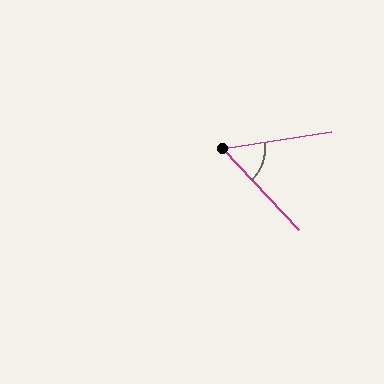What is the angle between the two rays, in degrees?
Approximately 55 degrees.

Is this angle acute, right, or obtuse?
It is acute.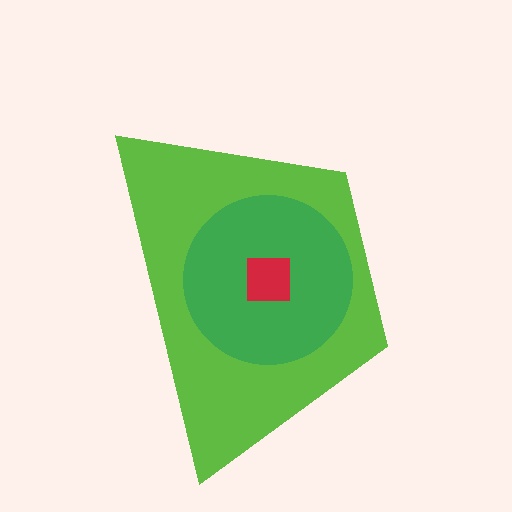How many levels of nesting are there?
3.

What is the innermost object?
The red square.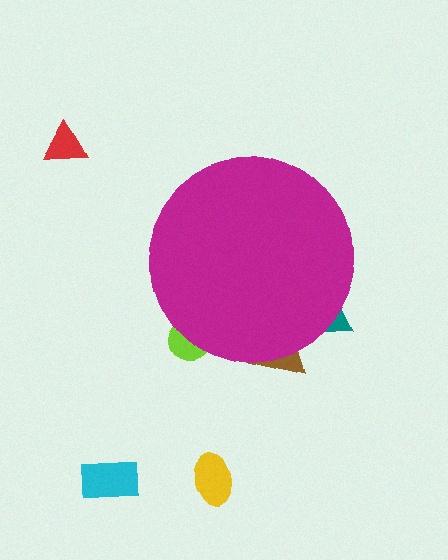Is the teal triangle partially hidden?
Yes, the teal triangle is partially hidden behind the magenta circle.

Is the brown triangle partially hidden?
Yes, the brown triangle is partially hidden behind the magenta circle.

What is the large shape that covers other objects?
A magenta circle.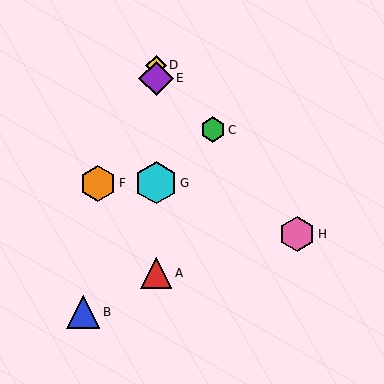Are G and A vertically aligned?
Yes, both are at x≈156.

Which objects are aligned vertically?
Objects A, D, E, G are aligned vertically.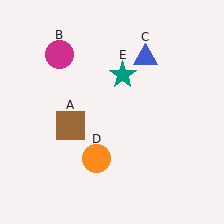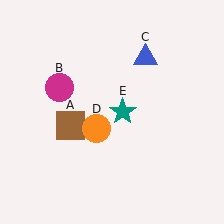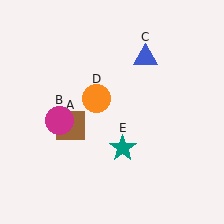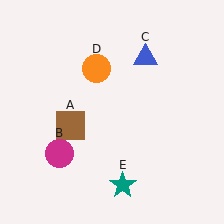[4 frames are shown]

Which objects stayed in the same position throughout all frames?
Brown square (object A) and blue triangle (object C) remained stationary.